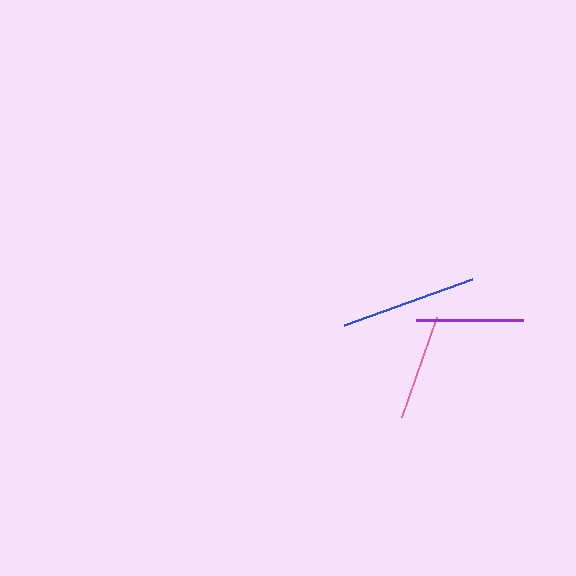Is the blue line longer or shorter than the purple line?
The blue line is longer than the purple line.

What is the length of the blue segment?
The blue segment is approximately 136 pixels long.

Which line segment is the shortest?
The purple line is the shortest at approximately 106 pixels.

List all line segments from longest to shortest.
From longest to shortest: blue, pink, purple.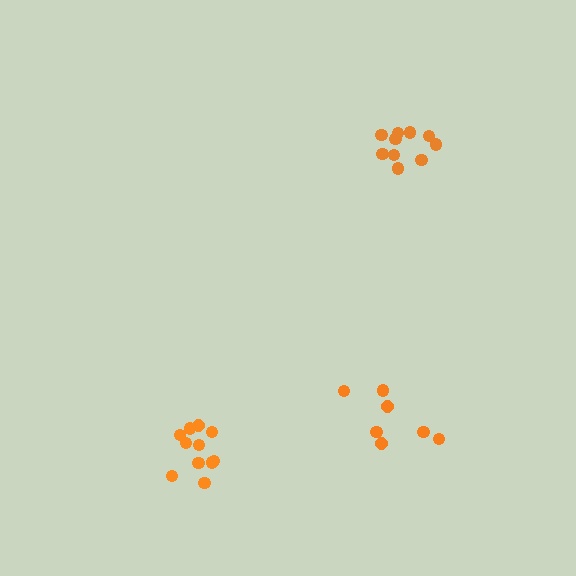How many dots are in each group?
Group 1: 10 dots, Group 2: 11 dots, Group 3: 7 dots (28 total).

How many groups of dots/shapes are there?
There are 3 groups.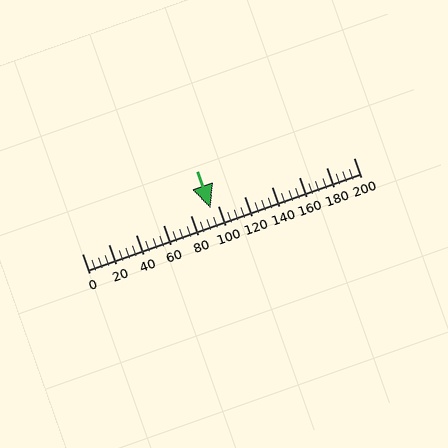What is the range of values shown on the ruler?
The ruler shows values from 0 to 200.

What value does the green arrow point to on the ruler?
The green arrow points to approximately 95.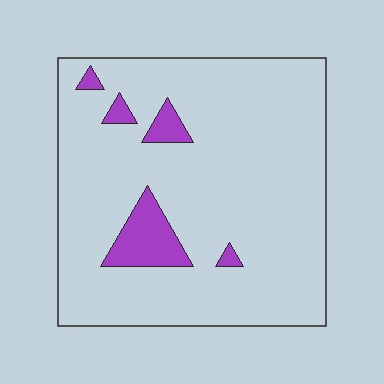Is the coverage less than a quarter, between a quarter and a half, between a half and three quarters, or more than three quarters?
Less than a quarter.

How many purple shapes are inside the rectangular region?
5.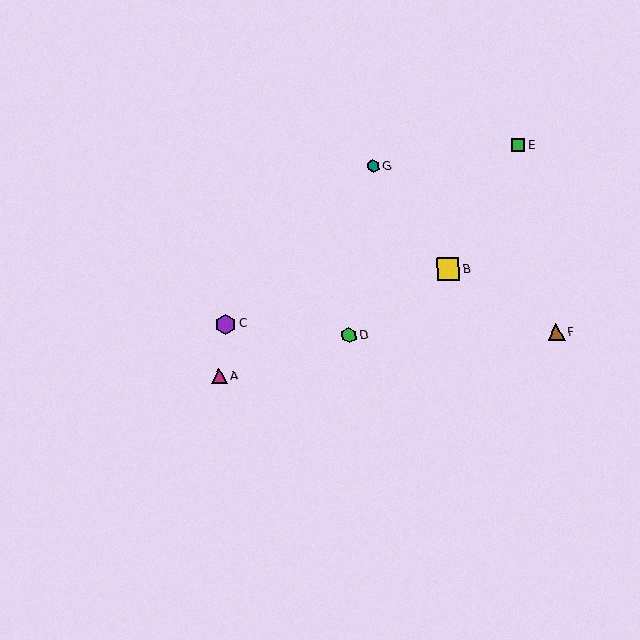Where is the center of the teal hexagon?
The center of the teal hexagon is at (373, 166).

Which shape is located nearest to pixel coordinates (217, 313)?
The purple hexagon (labeled C) at (226, 324) is nearest to that location.